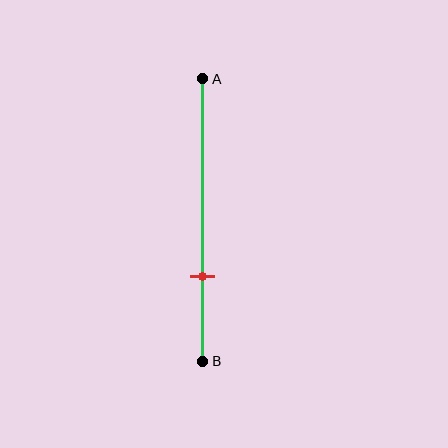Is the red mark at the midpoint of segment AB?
No, the mark is at about 70% from A, not at the 50% midpoint.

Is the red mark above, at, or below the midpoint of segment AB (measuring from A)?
The red mark is below the midpoint of segment AB.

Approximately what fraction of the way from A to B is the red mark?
The red mark is approximately 70% of the way from A to B.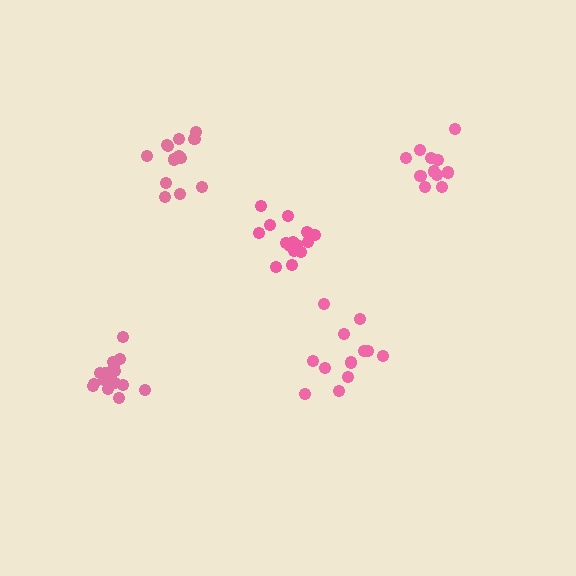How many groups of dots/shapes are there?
There are 5 groups.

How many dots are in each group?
Group 1: 13 dots, Group 2: 12 dots, Group 3: 16 dots, Group 4: 11 dots, Group 5: 15 dots (67 total).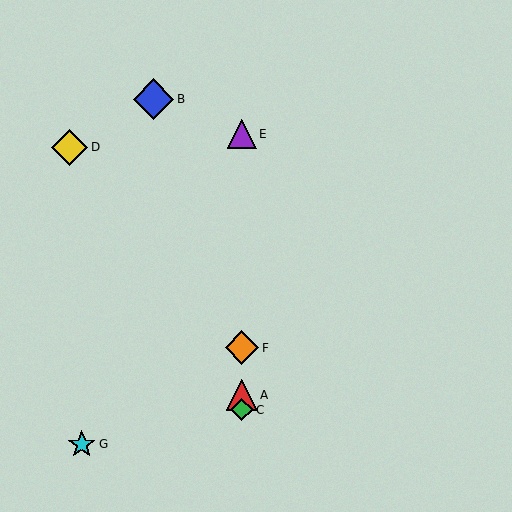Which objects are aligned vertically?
Objects A, C, E, F are aligned vertically.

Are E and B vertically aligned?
No, E is at x≈242 and B is at x≈154.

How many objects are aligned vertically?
4 objects (A, C, E, F) are aligned vertically.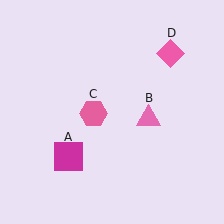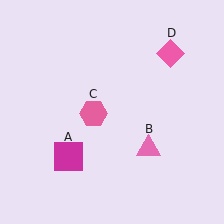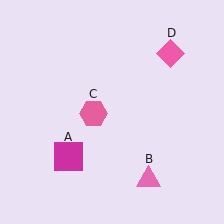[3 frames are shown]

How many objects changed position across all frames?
1 object changed position: pink triangle (object B).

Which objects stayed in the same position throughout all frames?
Magenta square (object A) and pink hexagon (object C) and pink diamond (object D) remained stationary.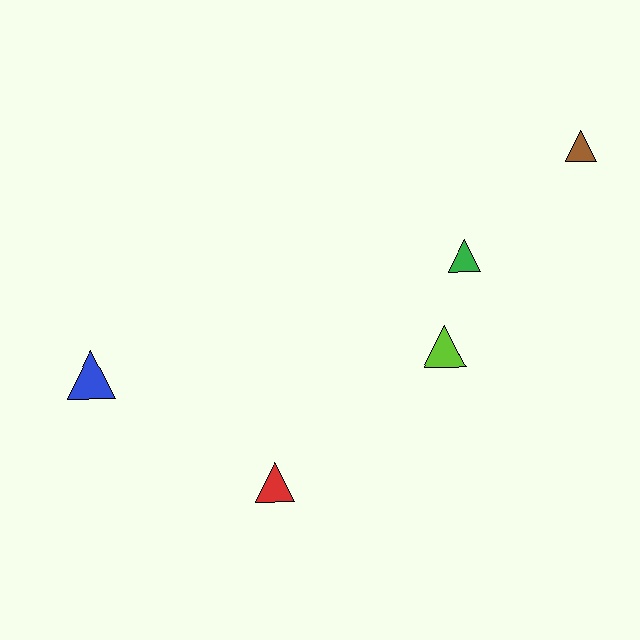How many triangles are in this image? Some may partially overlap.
There are 5 triangles.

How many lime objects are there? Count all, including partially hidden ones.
There is 1 lime object.